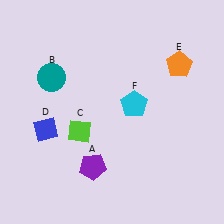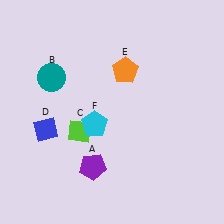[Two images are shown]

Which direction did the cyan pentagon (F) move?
The cyan pentagon (F) moved left.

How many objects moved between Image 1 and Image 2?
2 objects moved between the two images.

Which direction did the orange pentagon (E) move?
The orange pentagon (E) moved left.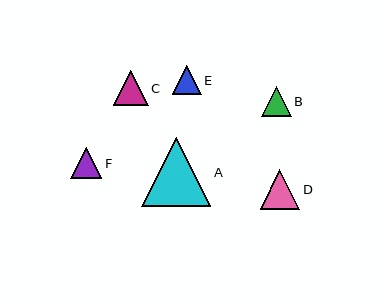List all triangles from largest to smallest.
From largest to smallest: A, D, C, F, B, E.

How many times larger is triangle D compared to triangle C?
Triangle D is approximately 1.1 times the size of triangle C.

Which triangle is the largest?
Triangle A is the largest with a size of approximately 70 pixels.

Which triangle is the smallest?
Triangle E is the smallest with a size of approximately 28 pixels.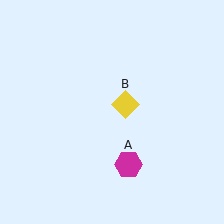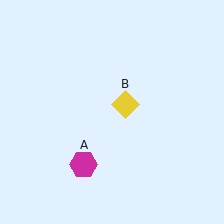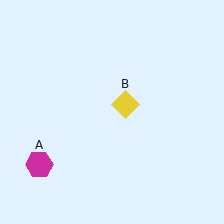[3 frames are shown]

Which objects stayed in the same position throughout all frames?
Yellow diamond (object B) remained stationary.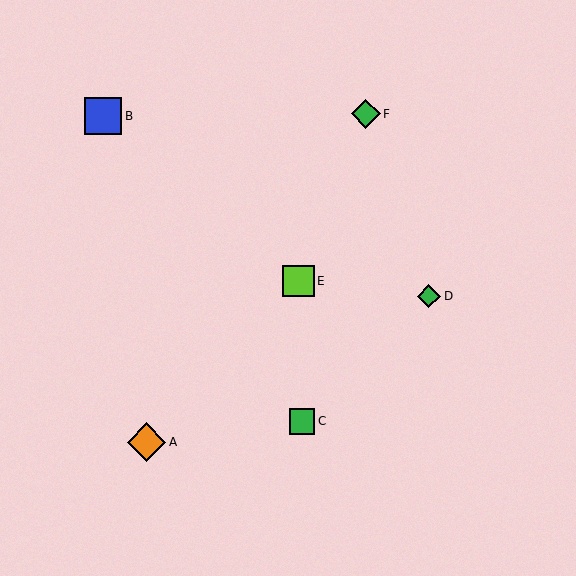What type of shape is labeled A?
Shape A is an orange diamond.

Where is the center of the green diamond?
The center of the green diamond is at (429, 296).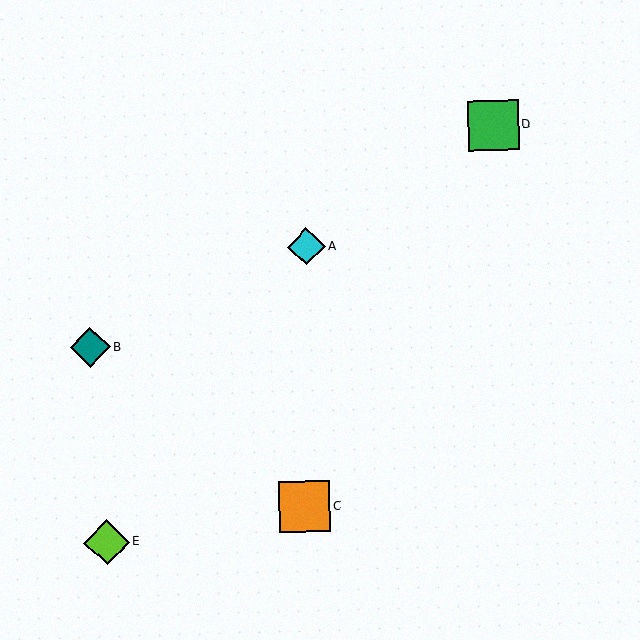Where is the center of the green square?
The center of the green square is at (493, 125).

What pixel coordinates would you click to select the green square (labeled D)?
Click at (493, 125) to select the green square D.